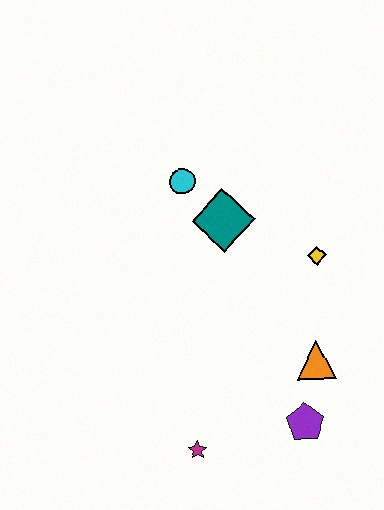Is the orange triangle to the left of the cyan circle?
No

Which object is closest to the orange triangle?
The purple pentagon is closest to the orange triangle.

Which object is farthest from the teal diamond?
The magenta star is farthest from the teal diamond.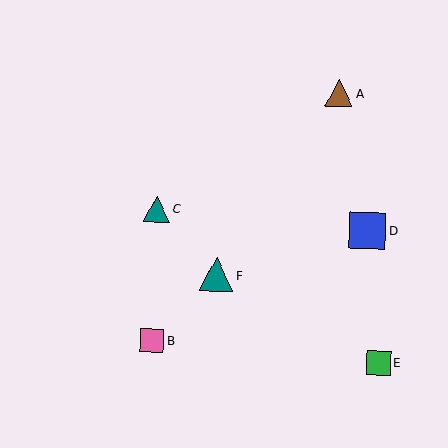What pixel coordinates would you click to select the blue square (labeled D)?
Click at (368, 230) to select the blue square D.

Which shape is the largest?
The blue square (labeled D) is the largest.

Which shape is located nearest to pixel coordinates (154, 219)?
The teal triangle (labeled C) at (157, 209) is nearest to that location.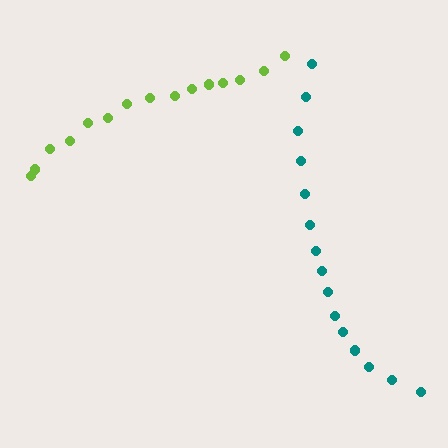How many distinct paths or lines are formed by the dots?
There are 2 distinct paths.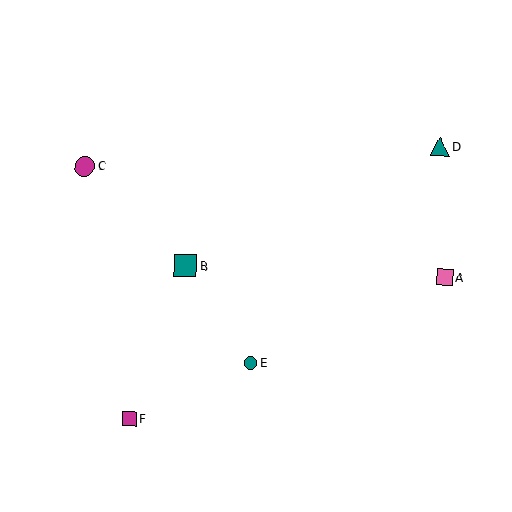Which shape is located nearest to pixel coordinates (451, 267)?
The pink square (labeled A) at (445, 277) is nearest to that location.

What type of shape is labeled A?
Shape A is a pink square.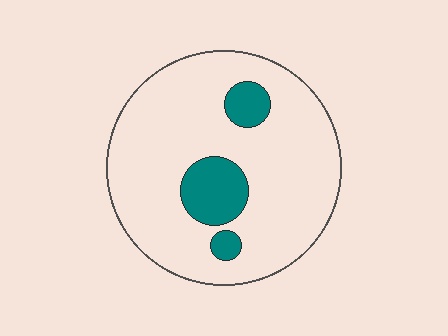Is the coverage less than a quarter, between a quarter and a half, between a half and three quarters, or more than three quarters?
Less than a quarter.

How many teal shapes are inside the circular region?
3.